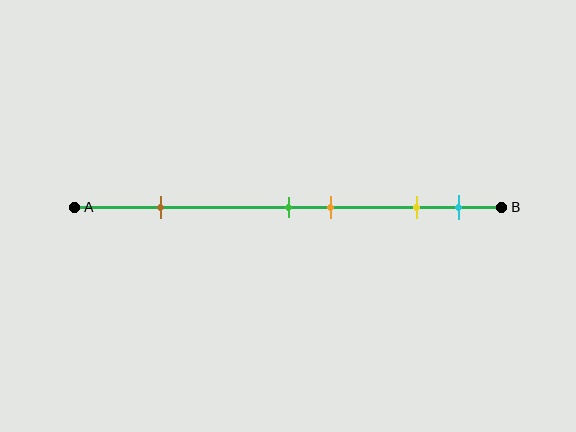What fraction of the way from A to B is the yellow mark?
The yellow mark is approximately 80% (0.8) of the way from A to B.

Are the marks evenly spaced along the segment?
No, the marks are not evenly spaced.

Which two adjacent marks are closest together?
The green and orange marks are the closest adjacent pair.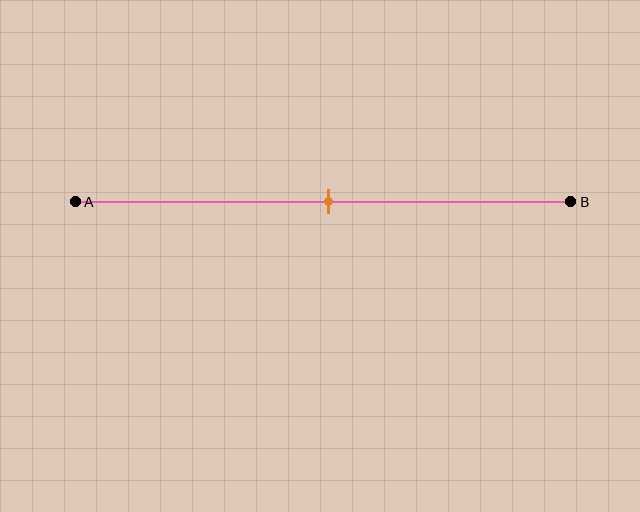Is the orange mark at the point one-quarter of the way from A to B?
No, the mark is at about 50% from A, not at the 25% one-quarter point.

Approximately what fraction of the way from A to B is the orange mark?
The orange mark is approximately 50% of the way from A to B.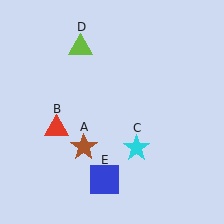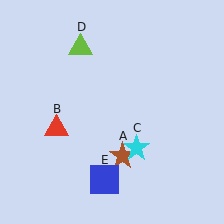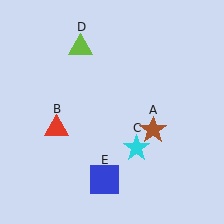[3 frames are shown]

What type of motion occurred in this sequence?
The brown star (object A) rotated counterclockwise around the center of the scene.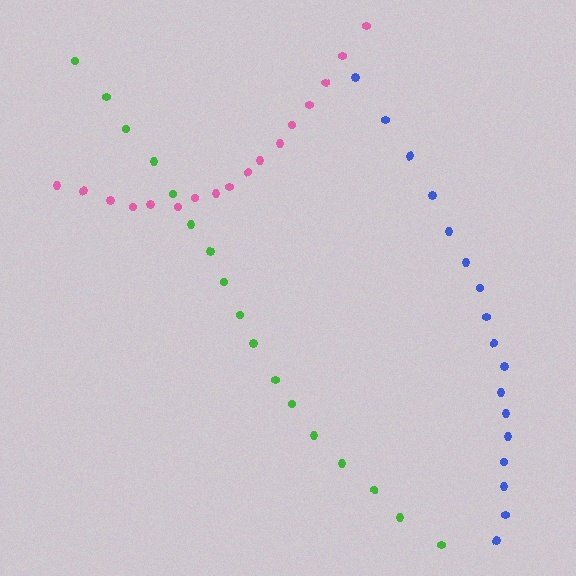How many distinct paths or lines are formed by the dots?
There are 3 distinct paths.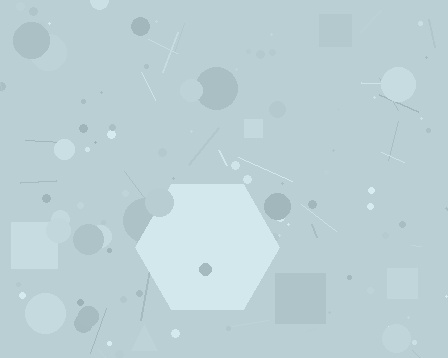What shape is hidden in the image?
A hexagon is hidden in the image.